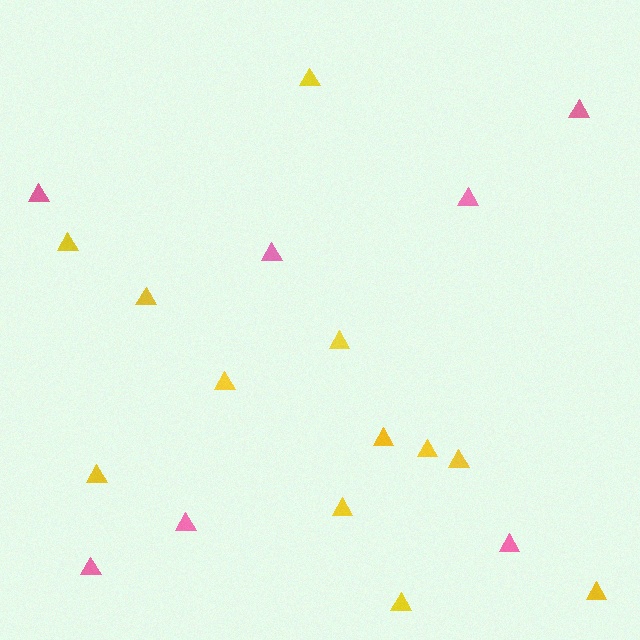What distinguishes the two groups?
There are 2 groups: one group of pink triangles (7) and one group of yellow triangles (12).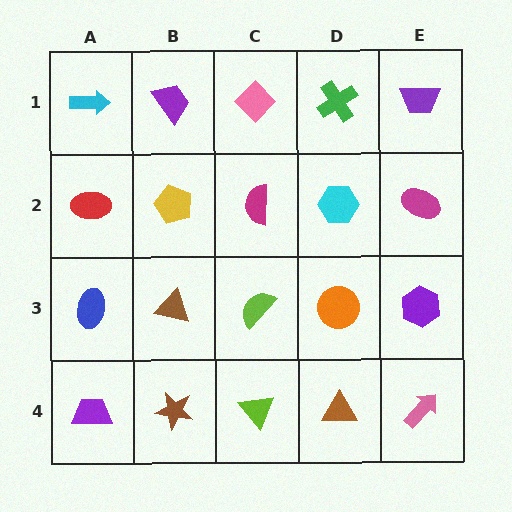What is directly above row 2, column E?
A purple trapezoid.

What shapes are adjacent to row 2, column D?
A green cross (row 1, column D), an orange circle (row 3, column D), a magenta semicircle (row 2, column C), a magenta ellipse (row 2, column E).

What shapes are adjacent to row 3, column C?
A magenta semicircle (row 2, column C), a lime triangle (row 4, column C), a brown triangle (row 3, column B), an orange circle (row 3, column D).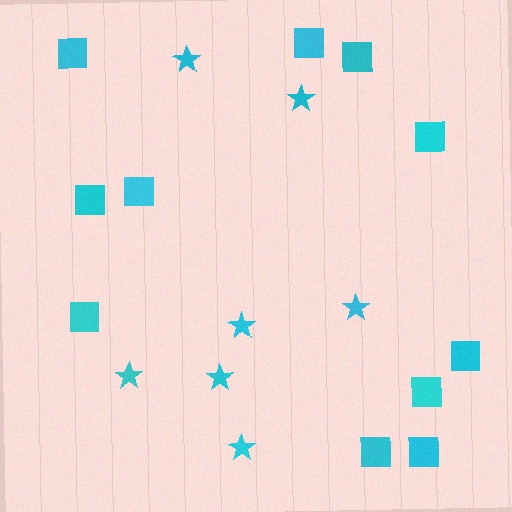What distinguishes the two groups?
There are 2 groups: one group of stars (7) and one group of squares (11).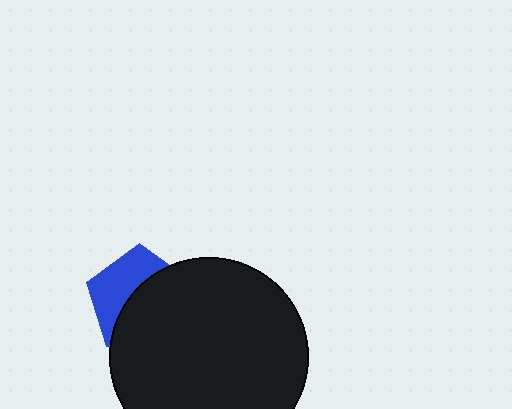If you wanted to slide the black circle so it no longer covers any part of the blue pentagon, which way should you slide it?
Slide it toward the lower-right — that is the most direct way to separate the two shapes.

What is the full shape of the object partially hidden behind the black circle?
The partially hidden object is a blue pentagon.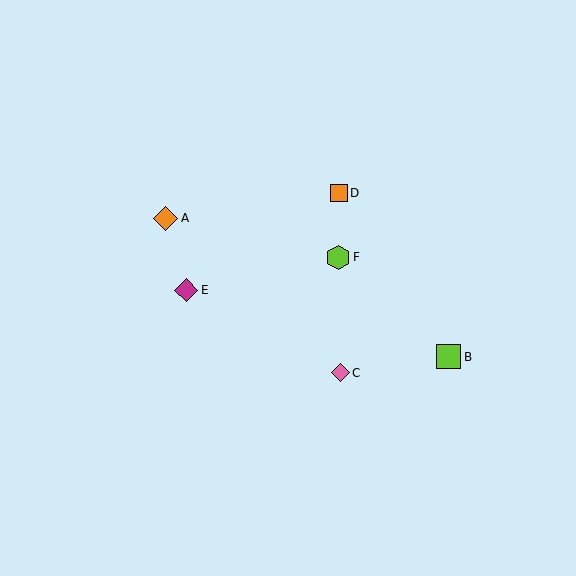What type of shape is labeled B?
Shape B is a lime square.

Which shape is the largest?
The orange diamond (labeled A) is the largest.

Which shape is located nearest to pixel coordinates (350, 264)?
The lime hexagon (labeled F) at (338, 257) is nearest to that location.